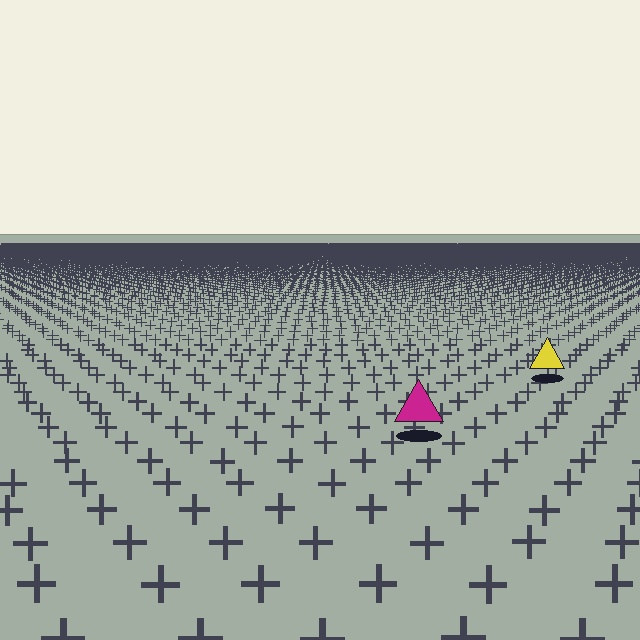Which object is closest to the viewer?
The magenta triangle is closest. The texture marks near it are larger and more spread out.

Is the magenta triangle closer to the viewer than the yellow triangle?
Yes. The magenta triangle is closer — you can tell from the texture gradient: the ground texture is coarser near it.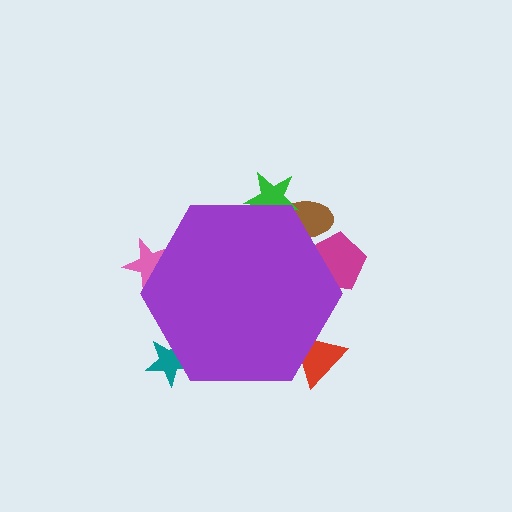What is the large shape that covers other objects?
A purple hexagon.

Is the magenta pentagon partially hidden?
Yes, the magenta pentagon is partially hidden behind the purple hexagon.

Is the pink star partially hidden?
Yes, the pink star is partially hidden behind the purple hexagon.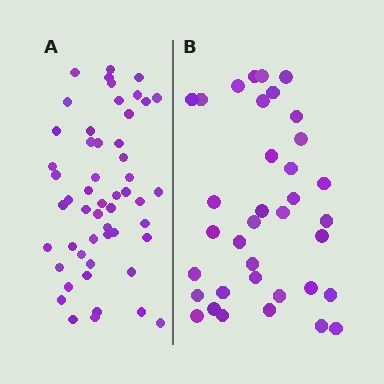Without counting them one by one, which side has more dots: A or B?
Region A (the left region) has more dots.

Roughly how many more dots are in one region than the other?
Region A has approximately 15 more dots than region B.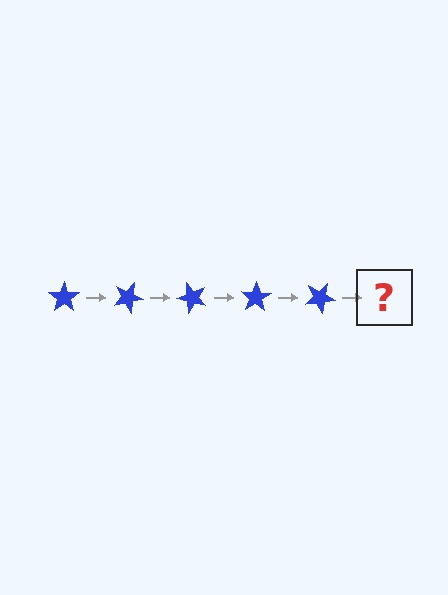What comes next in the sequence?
The next element should be a blue star rotated 125 degrees.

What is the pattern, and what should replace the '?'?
The pattern is that the star rotates 25 degrees each step. The '?' should be a blue star rotated 125 degrees.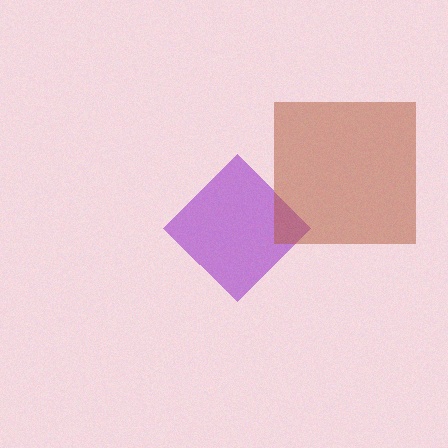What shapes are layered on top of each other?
The layered shapes are: a purple diamond, a brown square.